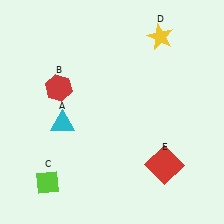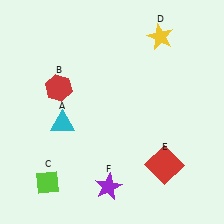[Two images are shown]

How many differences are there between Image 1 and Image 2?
There is 1 difference between the two images.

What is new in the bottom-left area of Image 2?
A purple star (F) was added in the bottom-left area of Image 2.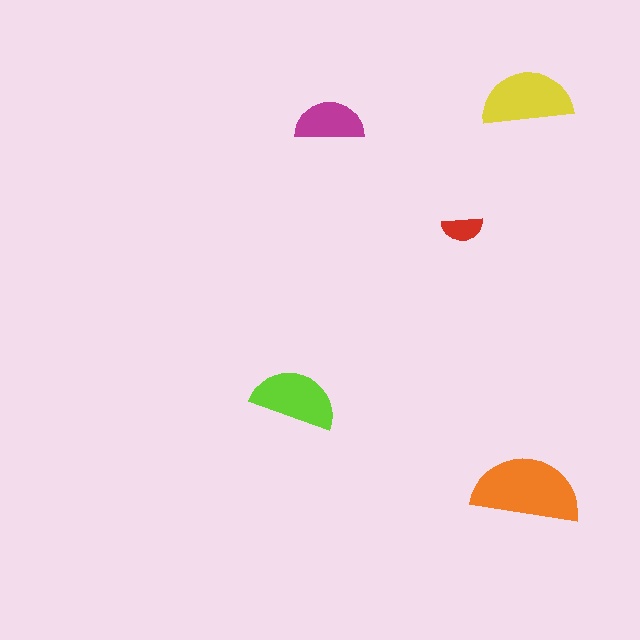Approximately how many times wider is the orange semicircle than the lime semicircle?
About 1.5 times wider.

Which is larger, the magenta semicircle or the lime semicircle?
The lime one.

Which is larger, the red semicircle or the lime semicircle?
The lime one.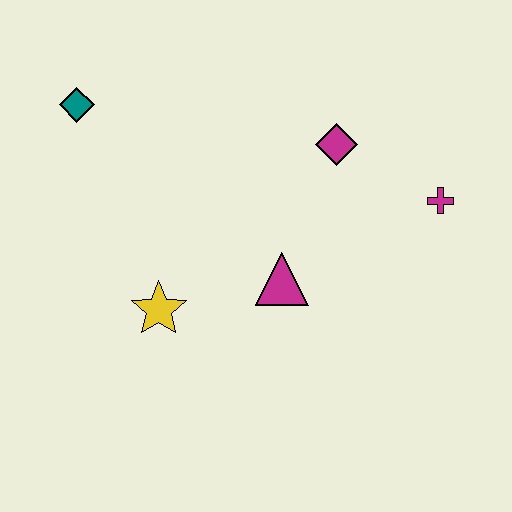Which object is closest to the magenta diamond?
The magenta cross is closest to the magenta diamond.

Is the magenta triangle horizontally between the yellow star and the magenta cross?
Yes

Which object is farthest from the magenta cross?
The teal diamond is farthest from the magenta cross.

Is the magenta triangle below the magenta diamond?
Yes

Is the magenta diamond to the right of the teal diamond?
Yes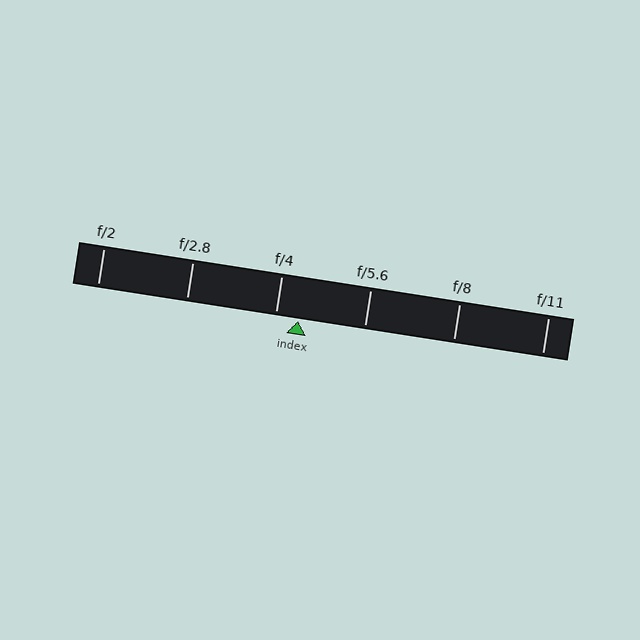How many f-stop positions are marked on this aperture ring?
There are 6 f-stop positions marked.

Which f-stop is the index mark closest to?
The index mark is closest to f/4.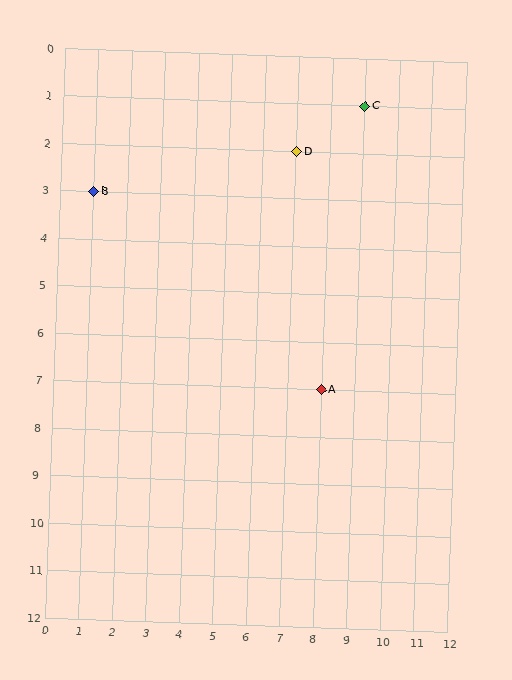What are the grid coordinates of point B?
Point B is at grid coordinates (1, 3).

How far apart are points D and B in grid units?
Points D and B are 6 columns and 1 row apart (about 6.1 grid units diagonally).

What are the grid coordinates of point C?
Point C is at grid coordinates (9, 1).